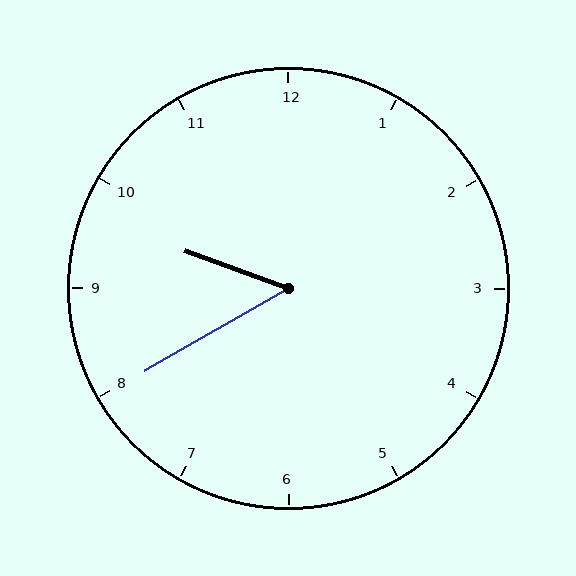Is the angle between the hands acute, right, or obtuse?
It is acute.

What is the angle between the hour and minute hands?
Approximately 50 degrees.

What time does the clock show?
9:40.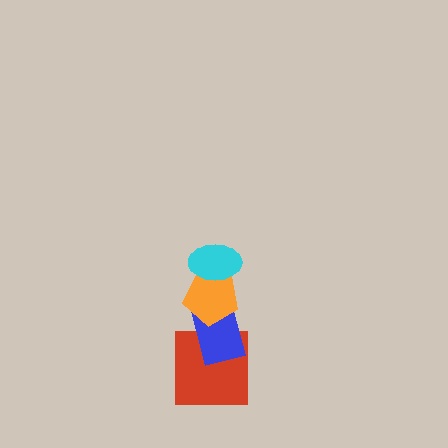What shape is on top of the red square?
The blue rectangle is on top of the red square.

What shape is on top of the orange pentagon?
The cyan ellipse is on top of the orange pentagon.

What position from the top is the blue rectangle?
The blue rectangle is 3rd from the top.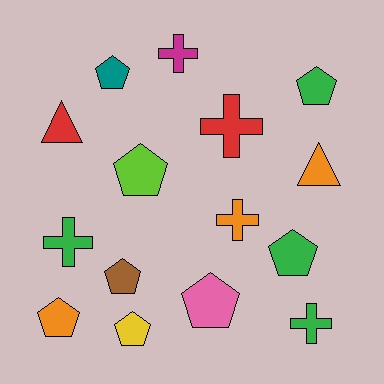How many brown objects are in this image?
There is 1 brown object.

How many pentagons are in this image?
There are 8 pentagons.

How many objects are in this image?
There are 15 objects.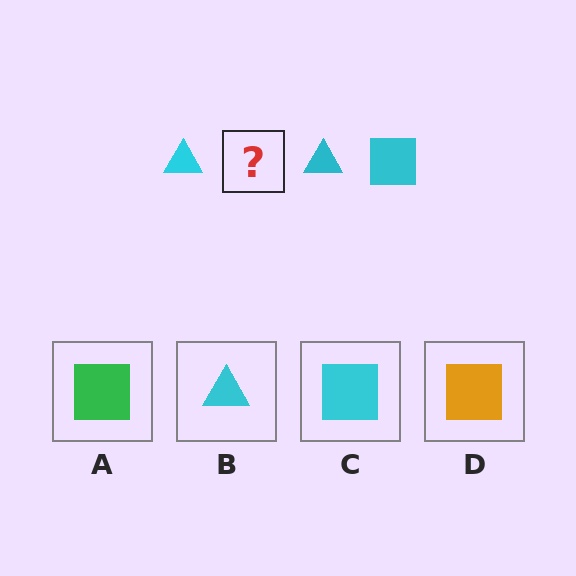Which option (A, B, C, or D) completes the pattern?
C.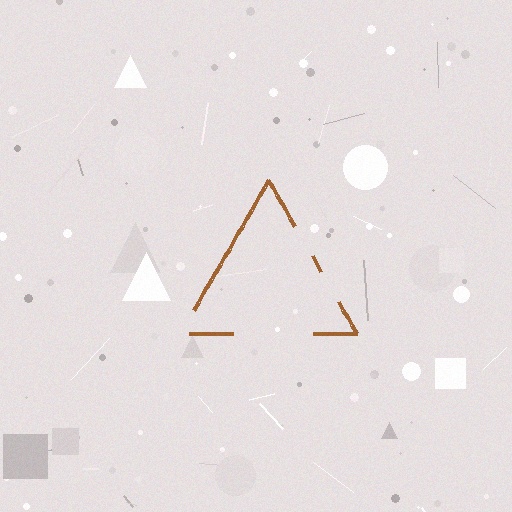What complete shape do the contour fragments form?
The contour fragments form a triangle.